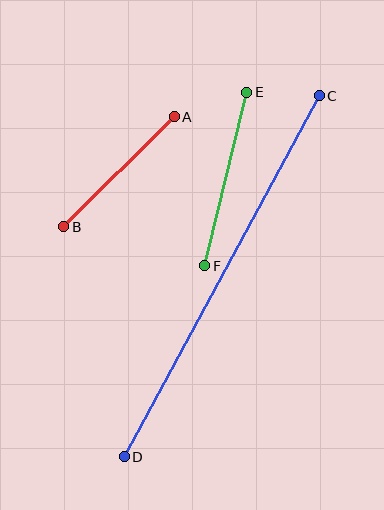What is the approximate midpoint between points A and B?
The midpoint is at approximately (119, 172) pixels.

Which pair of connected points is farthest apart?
Points C and D are farthest apart.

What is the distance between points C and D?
The distance is approximately 410 pixels.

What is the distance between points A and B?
The distance is approximately 156 pixels.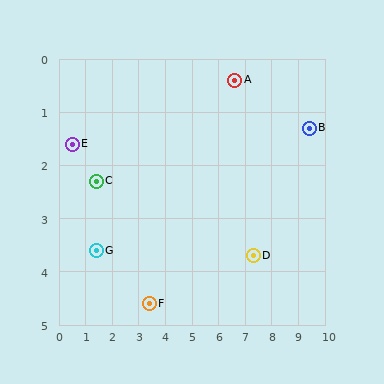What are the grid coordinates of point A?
Point A is at approximately (6.6, 0.4).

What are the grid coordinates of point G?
Point G is at approximately (1.4, 3.6).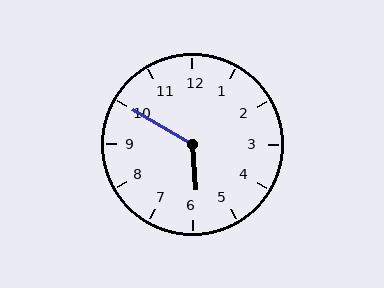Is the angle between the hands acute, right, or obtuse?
It is obtuse.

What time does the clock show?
5:50.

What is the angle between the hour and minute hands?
Approximately 125 degrees.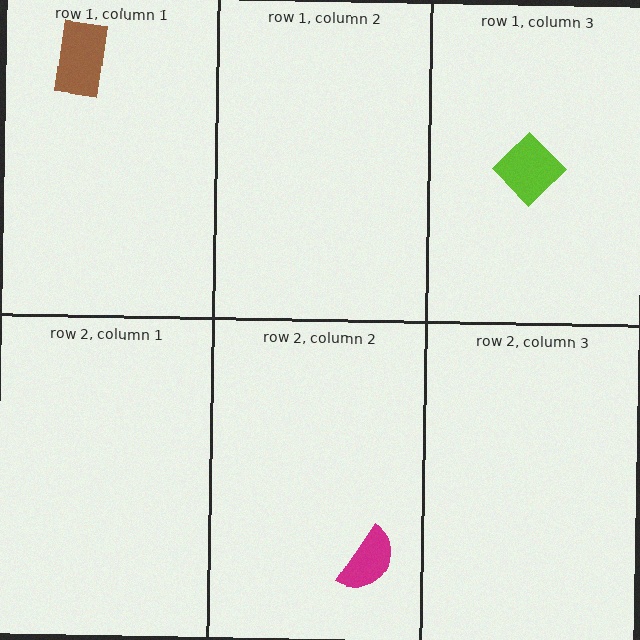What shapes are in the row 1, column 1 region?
The brown rectangle.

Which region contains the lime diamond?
The row 1, column 3 region.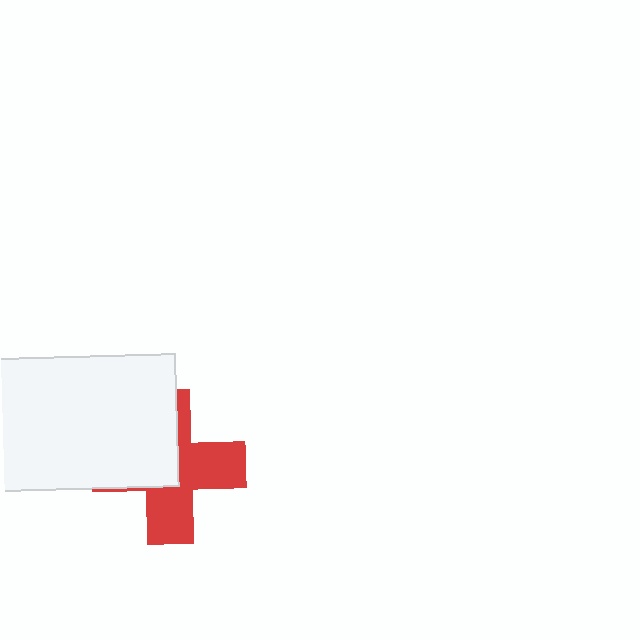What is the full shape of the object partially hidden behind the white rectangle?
The partially hidden object is a red cross.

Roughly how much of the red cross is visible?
About half of it is visible (roughly 53%).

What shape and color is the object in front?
The object in front is a white rectangle.